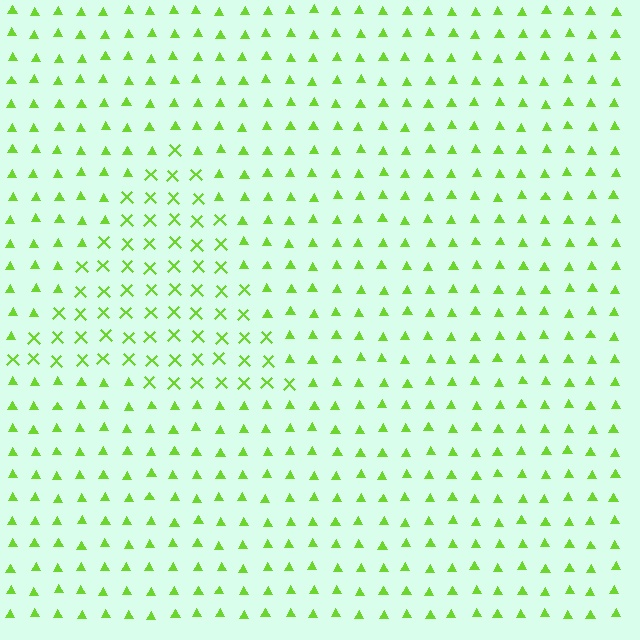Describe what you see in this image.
The image is filled with small lime elements arranged in a uniform grid. A triangle-shaped region contains X marks, while the surrounding area contains triangles. The boundary is defined purely by the change in element shape.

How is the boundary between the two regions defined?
The boundary is defined by a change in element shape: X marks inside vs. triangles outside. All elements share the same color and spacing.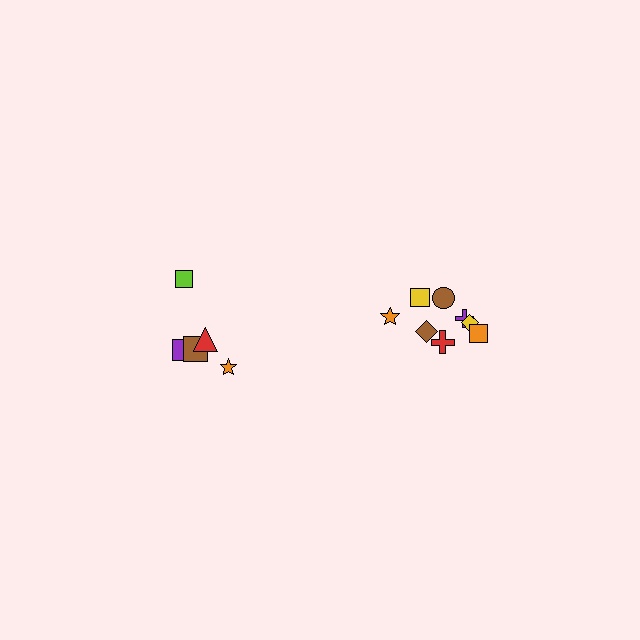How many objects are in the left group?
There are 5 objects.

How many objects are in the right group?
There are 8 objects.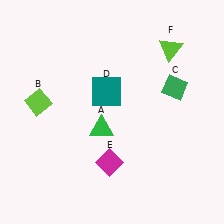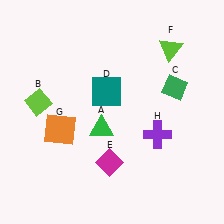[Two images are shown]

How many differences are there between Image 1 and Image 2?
There are 2 differences between the two images.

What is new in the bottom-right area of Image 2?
A purple cross (H) was added in the bottom-right area of Image 2.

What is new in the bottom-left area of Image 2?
An orange square (G) was added in the bottom-left area of Image 2.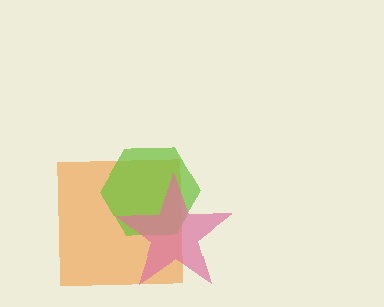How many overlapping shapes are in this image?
There are 3 overlapping shapes in the image.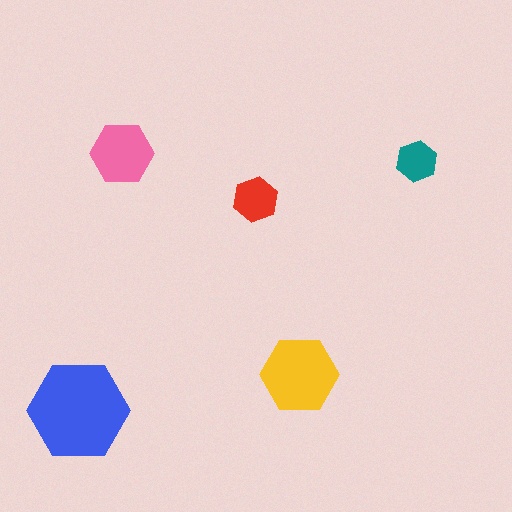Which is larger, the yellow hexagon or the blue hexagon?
The blue one.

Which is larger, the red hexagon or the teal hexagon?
The red one.